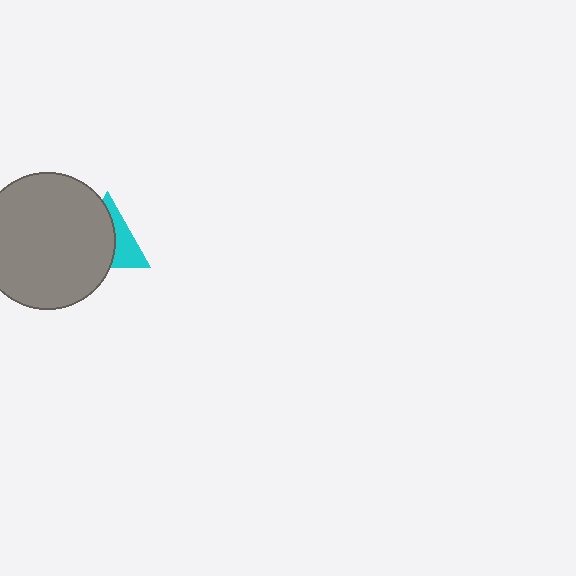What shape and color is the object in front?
The object in front is a gray circle.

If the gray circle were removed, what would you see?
You would see the complete cyan triangle.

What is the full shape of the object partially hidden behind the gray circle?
The partially hidden object is a cyan triangle.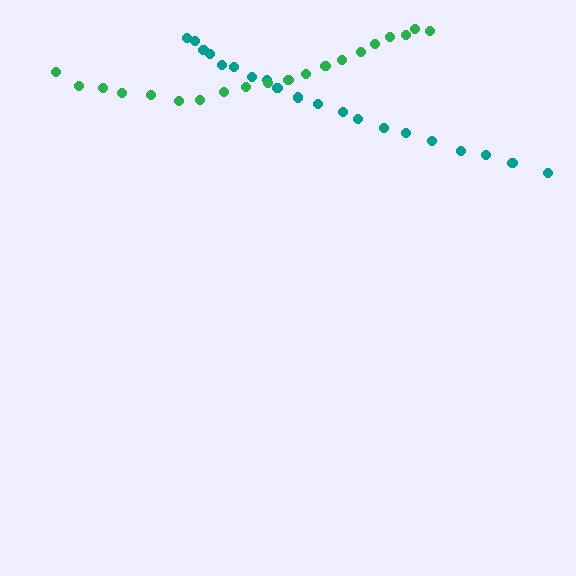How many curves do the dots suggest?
There are 2 distinct paths.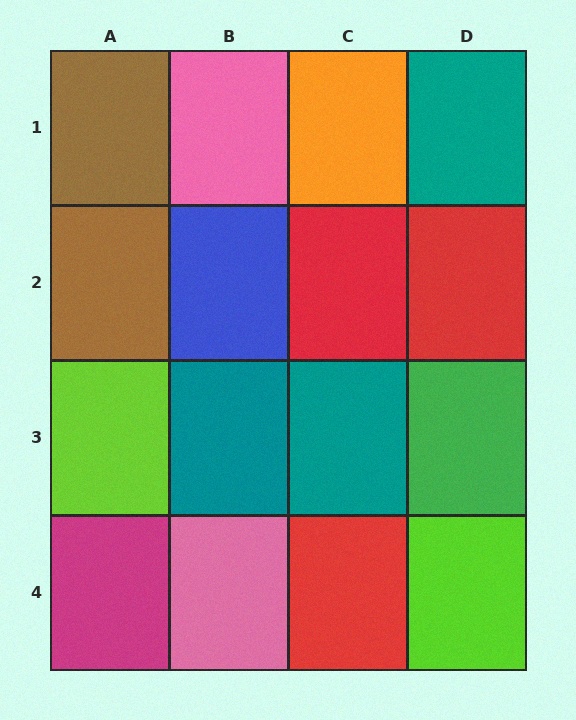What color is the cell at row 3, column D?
Green.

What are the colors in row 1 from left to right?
Brown, pink, orange, teal.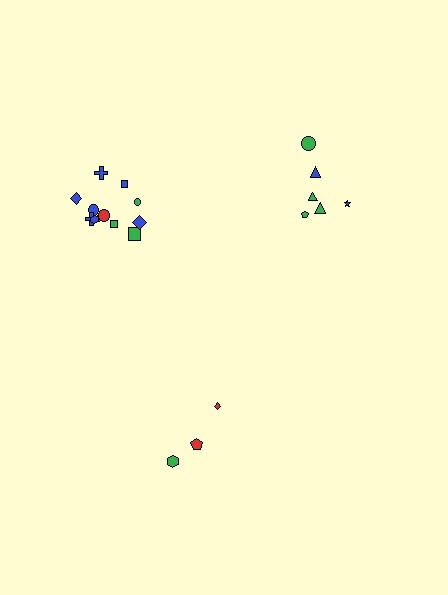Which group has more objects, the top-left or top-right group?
The top-left group.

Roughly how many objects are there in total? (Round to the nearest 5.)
Roughly 20 objects in total.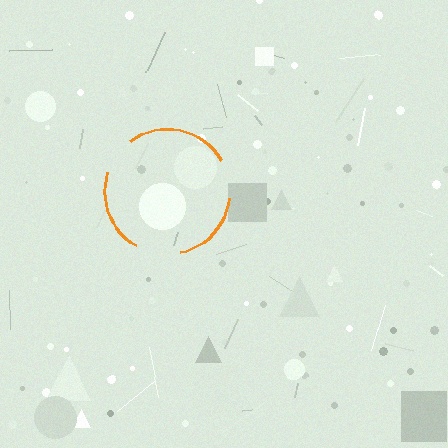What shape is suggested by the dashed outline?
The dashed outline suggests a circle.